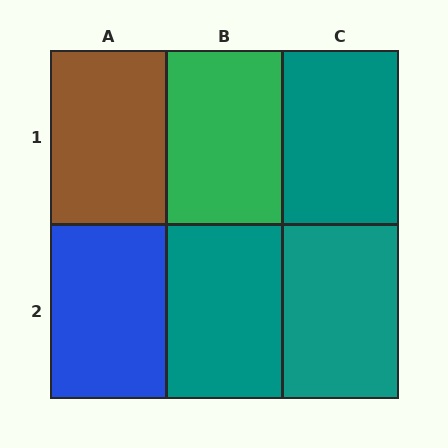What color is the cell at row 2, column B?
Teal.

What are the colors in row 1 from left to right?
Brown, green, teal.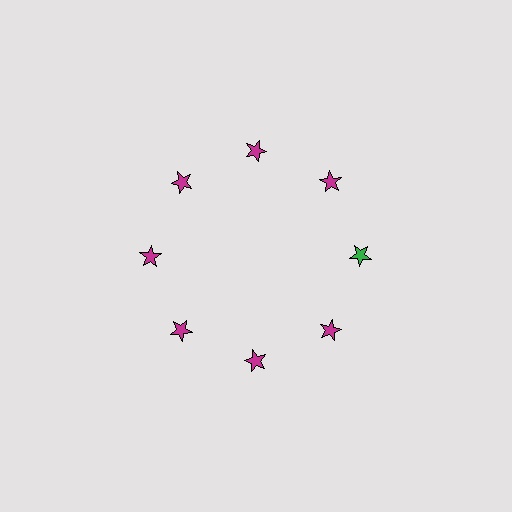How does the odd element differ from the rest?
It has a different color: green instead of magenta.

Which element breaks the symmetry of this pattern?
The green star at roughly the 3 o'clock position breaks the symmetry. All other shapes are magenta stars.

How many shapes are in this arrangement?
There are 8 shapes arranged in a ring pattern.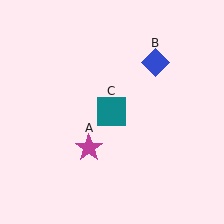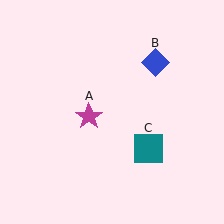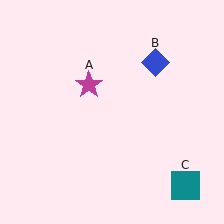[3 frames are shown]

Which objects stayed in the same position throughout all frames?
Blue diamond (object B) remained stationary.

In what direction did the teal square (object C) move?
The teal square (object C) moved down and to the right.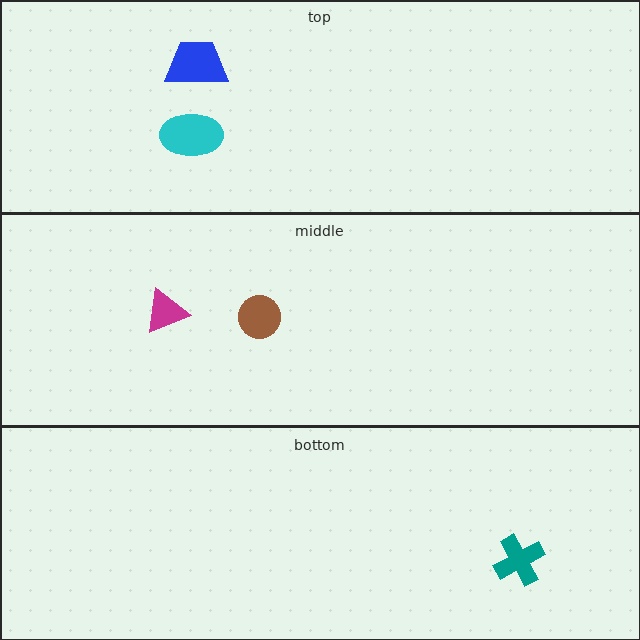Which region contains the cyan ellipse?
The top region.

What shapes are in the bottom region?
The teal cross.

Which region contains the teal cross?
The bottom region.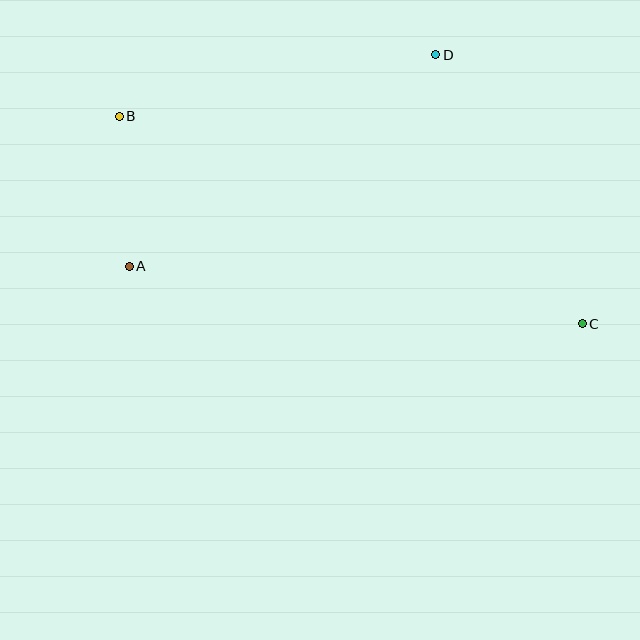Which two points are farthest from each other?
Points B and C are farthest from each other.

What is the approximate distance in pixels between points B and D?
The distance between B and D is approximately 322 pixels.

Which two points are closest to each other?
Points A and B are closest to each other.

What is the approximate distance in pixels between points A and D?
The distance between A and D is approximately 373 pixels.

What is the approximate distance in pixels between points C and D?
The distance between C and D is approximately 307 pixels.